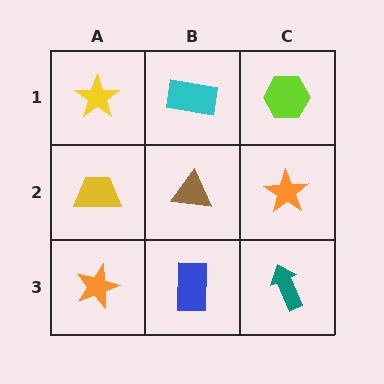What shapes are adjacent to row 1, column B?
A brown triangle (row 2, column B), a yellow star (row 1, column A), a lime hexagon (row 1, column C).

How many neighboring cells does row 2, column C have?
3.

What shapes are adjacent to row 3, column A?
A yellow trapezoid (row 2, column A), a blue rectangle (row 3, column B).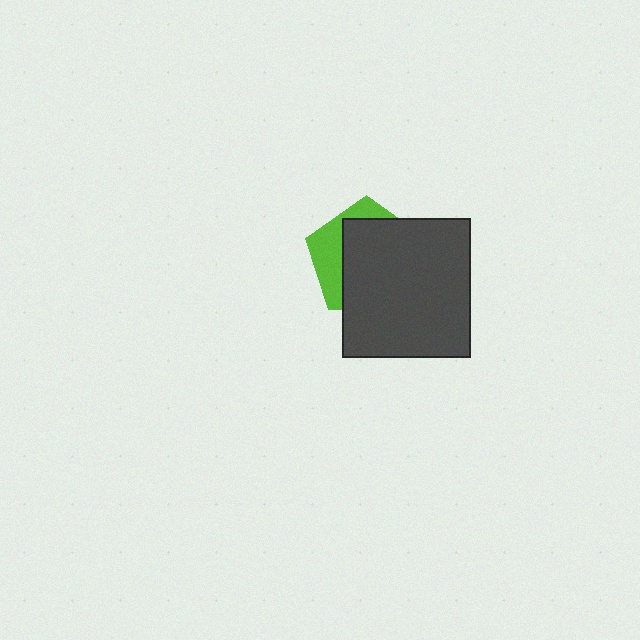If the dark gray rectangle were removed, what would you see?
You would see the complete lime pentagon.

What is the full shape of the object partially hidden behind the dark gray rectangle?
The partially hidden object is a lime pentagon.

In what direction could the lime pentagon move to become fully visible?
The lime pentagon could move toward the upper-left. That would shift it out from behind the dark gray rectangle entirely.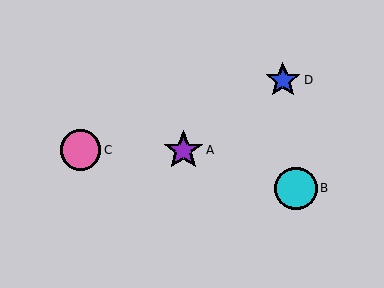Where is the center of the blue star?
The center of the blue star is at (283, 80).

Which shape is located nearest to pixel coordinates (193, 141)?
The purple star (labeled A) at (183, 150) is nearest to that location.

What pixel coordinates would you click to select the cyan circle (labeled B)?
Click at (296, 188) to select the cyan circle B.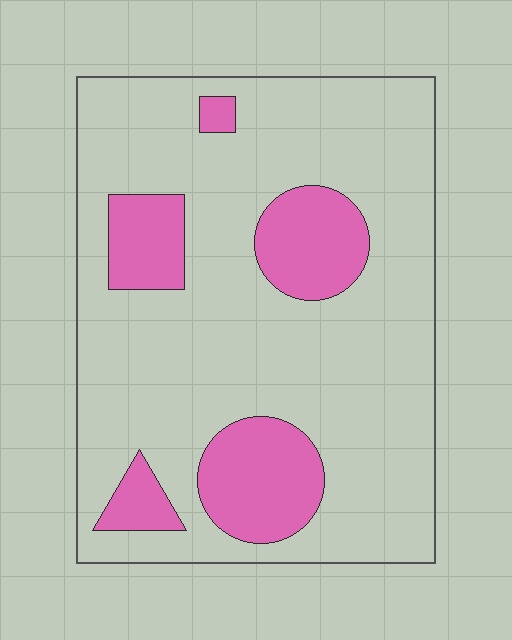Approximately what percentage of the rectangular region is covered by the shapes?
Approximately 20%.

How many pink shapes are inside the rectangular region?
5.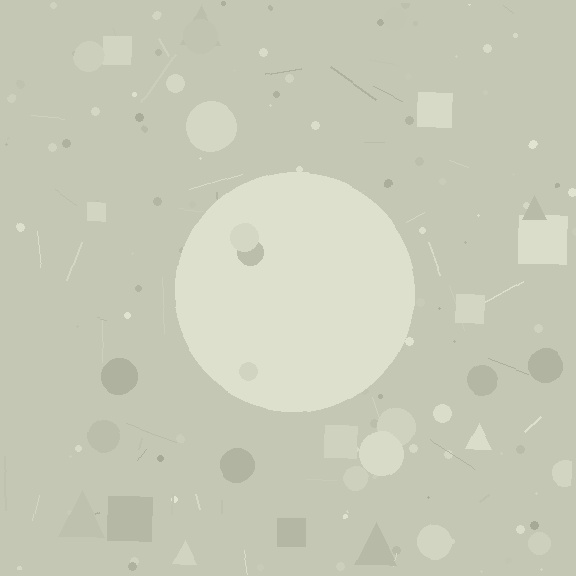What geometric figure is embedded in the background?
A circle is embedded in the background.